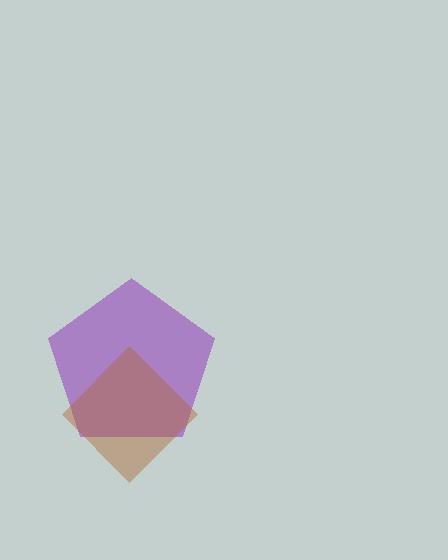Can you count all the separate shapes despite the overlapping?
Yes, there are 2 separate shapes.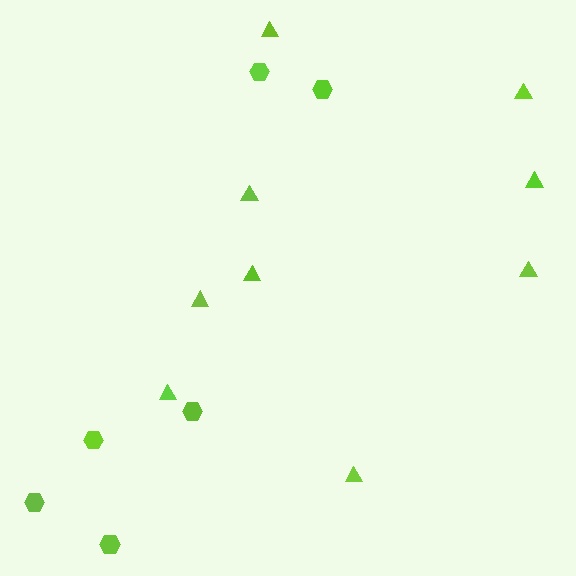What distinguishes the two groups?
There are 2 groups: one group of triangles (9) and one group of hexagons (6).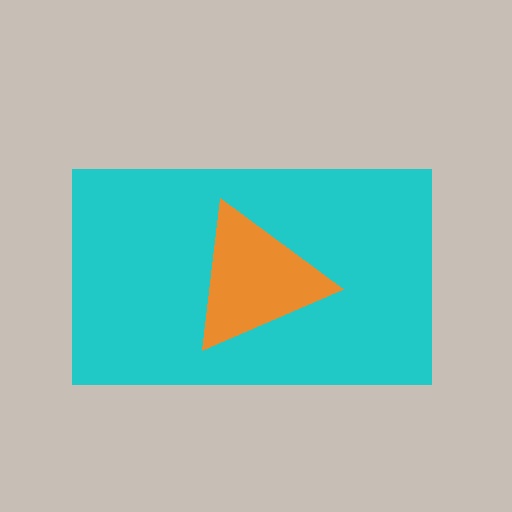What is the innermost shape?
The orange triangle.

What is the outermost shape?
The cyan rectangle.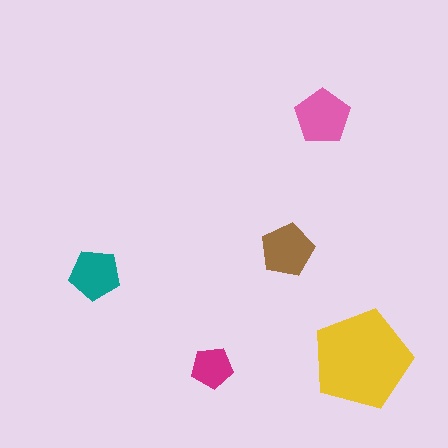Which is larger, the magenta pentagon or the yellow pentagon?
The yellow one.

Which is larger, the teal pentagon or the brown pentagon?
The brown one.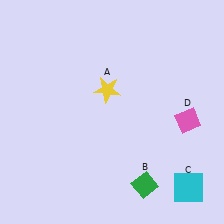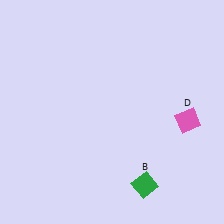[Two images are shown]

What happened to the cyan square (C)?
The cyan square (C) was removed in Image 2. It was in the bottom-right area of Image 1.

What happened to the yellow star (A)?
The yellow star (A) was removed in Image 2. It was in the top-left area of Image 1.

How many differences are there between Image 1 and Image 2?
There are 2 differences between the two images.